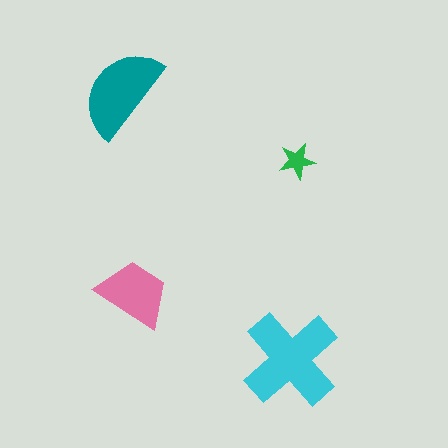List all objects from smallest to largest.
The green star, the pink trapezoid, the teal semicircle, the cyan cross.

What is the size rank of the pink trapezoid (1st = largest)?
3rd.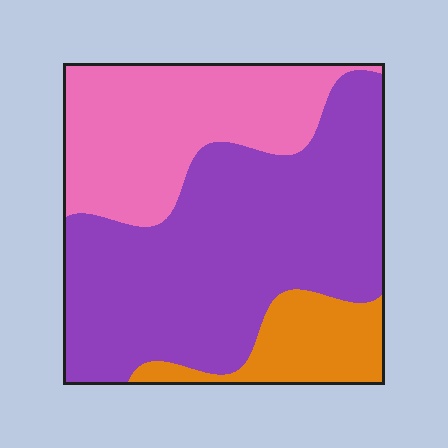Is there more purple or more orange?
Purple.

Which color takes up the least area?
Orange, at roughly 15%.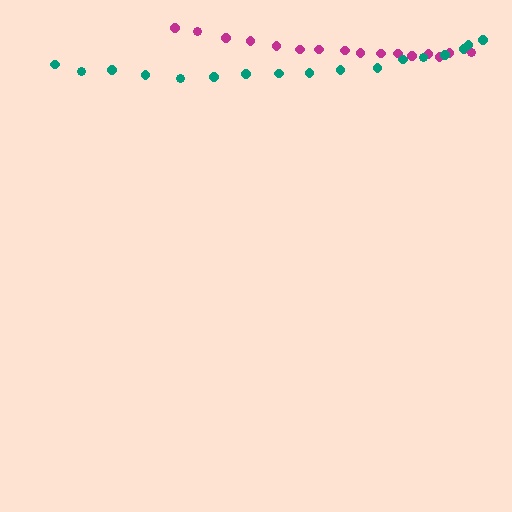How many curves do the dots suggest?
There are 2 distinct paths.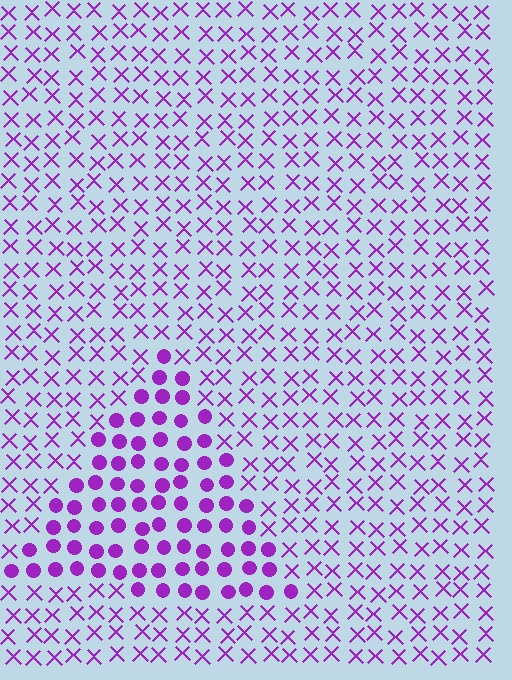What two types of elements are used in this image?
The image uses circles inside the triangle region and X marks outside it.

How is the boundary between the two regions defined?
The boundary is defined by a change in element shape: circles inside vs. X marks outside. All elements share the same color and spacing.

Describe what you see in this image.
The image is filled with small purple elements arranged in a uniform grid. A triangle-shaped region contains circles, while the surrounding area contains X marks. The boundary is defined purely by the change in element shape.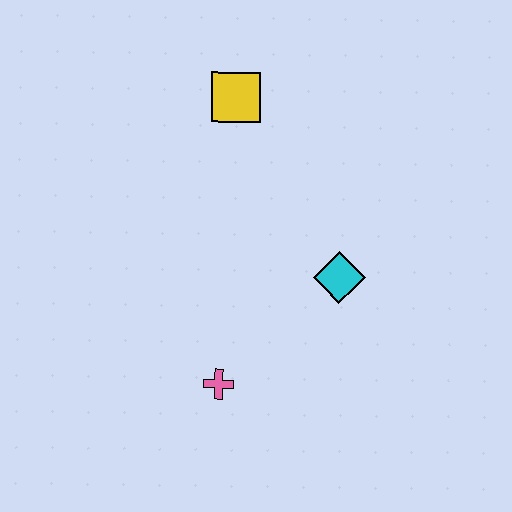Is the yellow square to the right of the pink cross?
Yes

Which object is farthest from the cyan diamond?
The yellow square is farthest from the cyan diamond.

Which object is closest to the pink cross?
The cyan diamond is closest to the pink cross.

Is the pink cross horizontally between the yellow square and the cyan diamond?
No